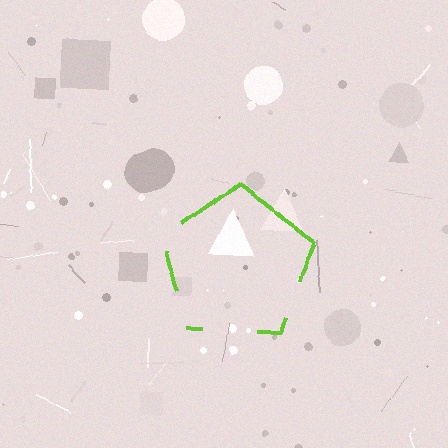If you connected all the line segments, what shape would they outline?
They would outline a pentagon.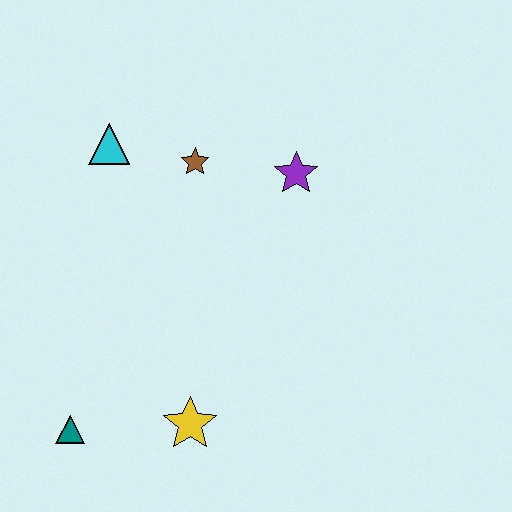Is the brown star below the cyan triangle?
Yes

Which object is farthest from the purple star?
The teal triangle is farthest from the purple star.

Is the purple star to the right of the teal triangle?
Yes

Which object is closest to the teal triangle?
The yellow star is closest to the teal triangle.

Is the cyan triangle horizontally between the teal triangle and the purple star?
Yes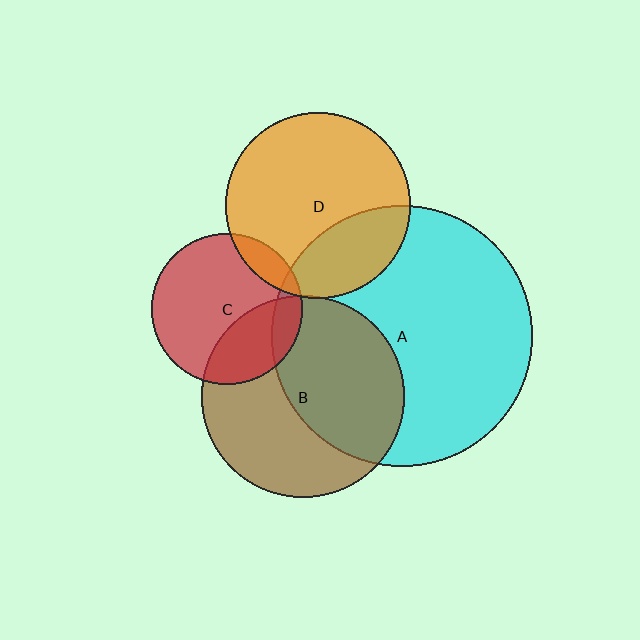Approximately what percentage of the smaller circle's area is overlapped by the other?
Approximately 50%.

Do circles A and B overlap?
Yes.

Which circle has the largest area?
Circle A (cyan).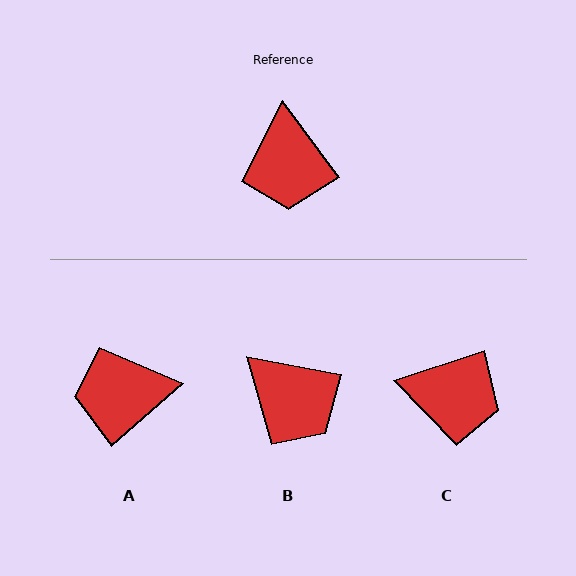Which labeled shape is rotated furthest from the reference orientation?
A, about 86 degrees away.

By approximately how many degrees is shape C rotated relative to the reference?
Approximately 71 degrees counter-clockwise.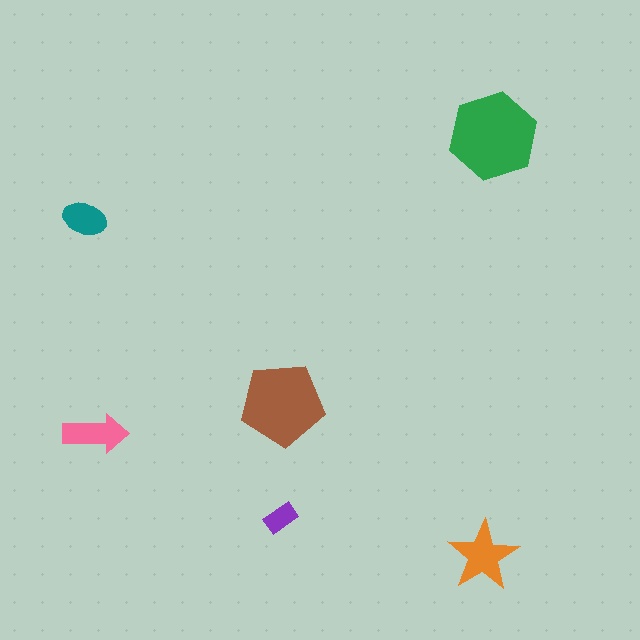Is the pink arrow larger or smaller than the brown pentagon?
Smaller.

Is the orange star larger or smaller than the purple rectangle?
Larger.